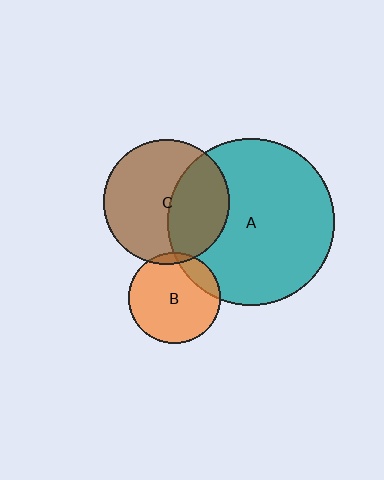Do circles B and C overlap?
Yes.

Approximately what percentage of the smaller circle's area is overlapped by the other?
Approximately 5%.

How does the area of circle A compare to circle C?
Approximately 1.8 times.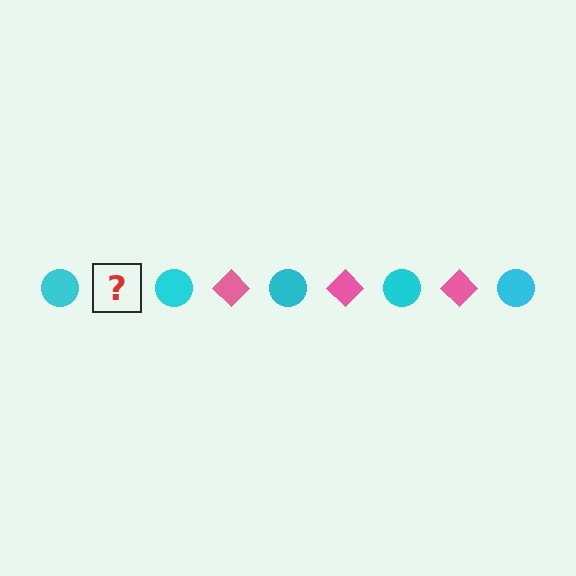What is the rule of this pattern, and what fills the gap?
The rule is that the pattern alternates between cyan circle and pink diamond. The gap should be filled with a pink diamond.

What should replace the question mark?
The question mark should be replaced with a pink diamond.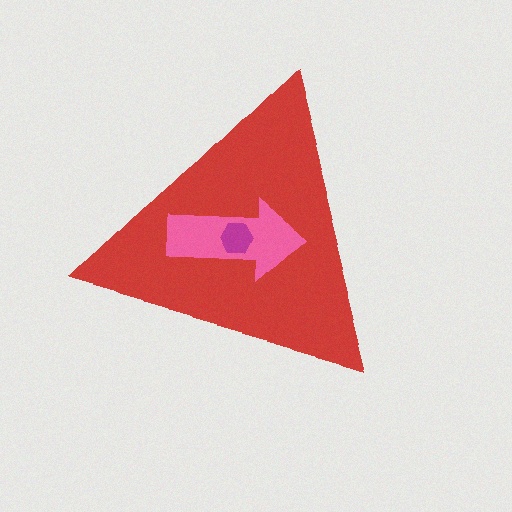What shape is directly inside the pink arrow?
The magenta hexagon.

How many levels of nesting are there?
3.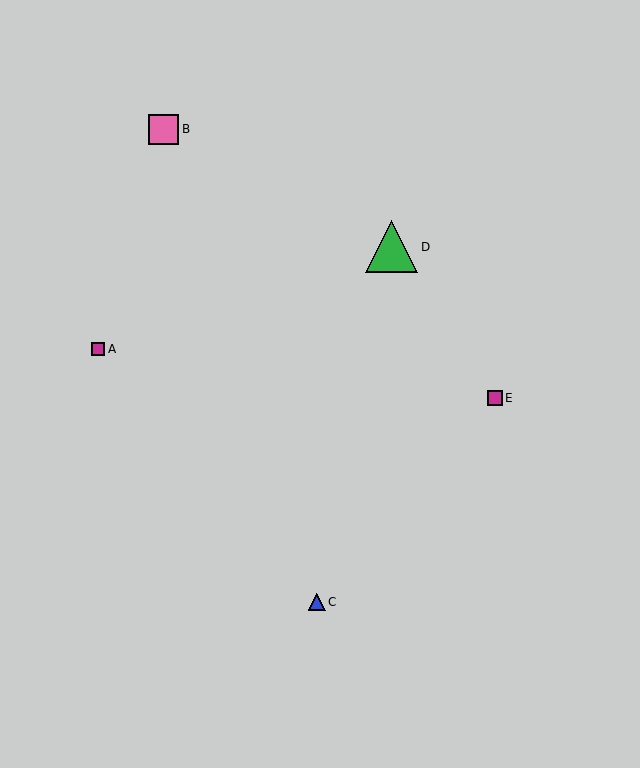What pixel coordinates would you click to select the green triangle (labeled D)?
Click at (392, 247) to select the green triangle D.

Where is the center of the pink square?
The center of the pink square is at (164, 129).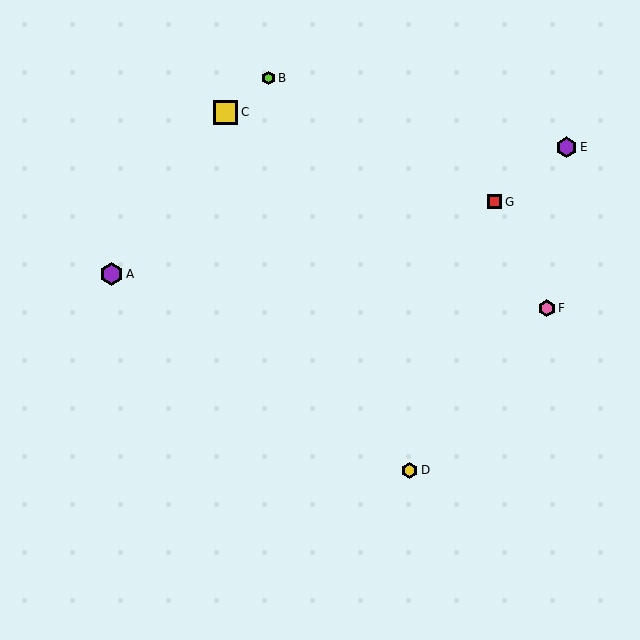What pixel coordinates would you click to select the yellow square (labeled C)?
Click at (226, 112) to select the yellow square C.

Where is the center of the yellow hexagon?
The center of the yellow hexagon is at (410, 470).